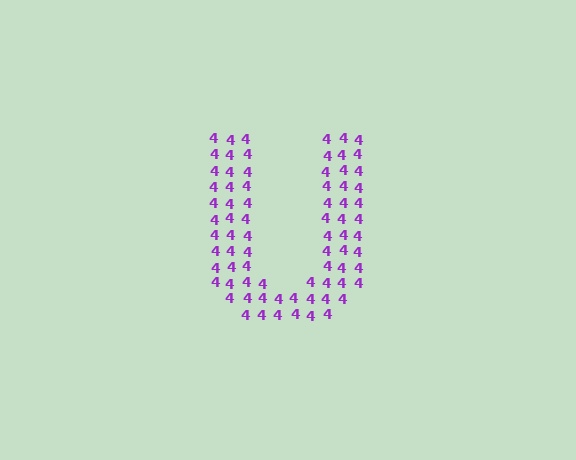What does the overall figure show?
The overall figure shows the letter U.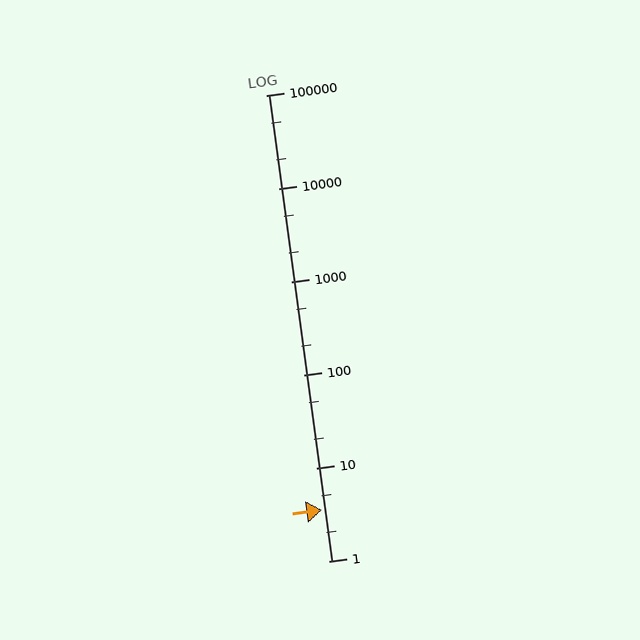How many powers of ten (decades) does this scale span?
The scale spans 5 decades, from 1 to 100000.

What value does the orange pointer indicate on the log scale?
The pointer indicates approximately 3.5.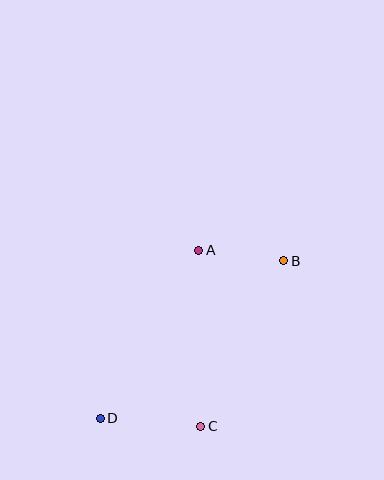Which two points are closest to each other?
Points A and B are closest to each other.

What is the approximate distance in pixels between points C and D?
The distance between C and D is approximately 101 pixels.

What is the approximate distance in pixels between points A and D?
The distance between A and D is approximately 195 pixels.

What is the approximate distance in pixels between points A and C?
The distance between A and C is approximately 176 pixels.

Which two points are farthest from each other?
Points B and D are farthest from each other.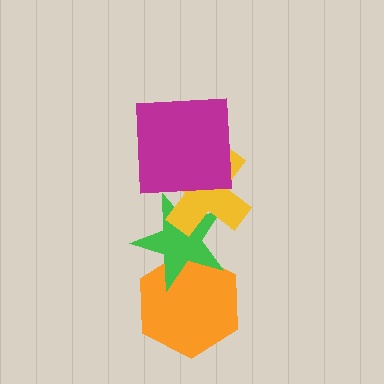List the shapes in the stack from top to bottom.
From top to bottom: the magenta square, the yellow cross, the green star, the orange hexagon.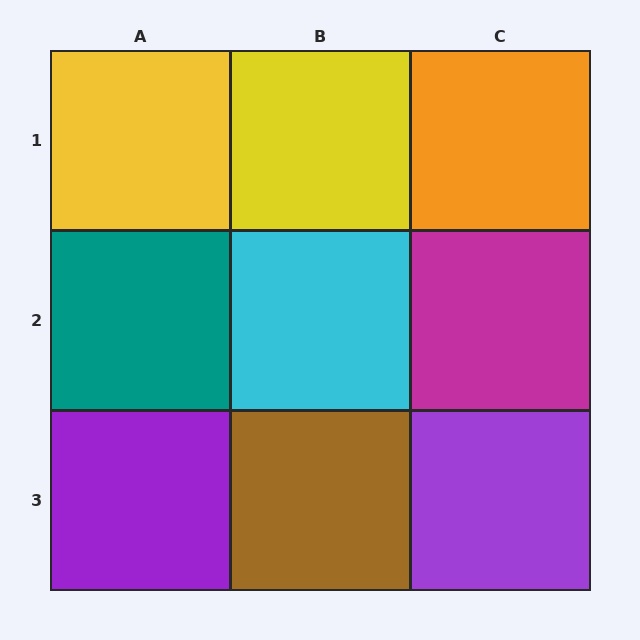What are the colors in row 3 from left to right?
Purple, brown, purple.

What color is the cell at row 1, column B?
Yellow.